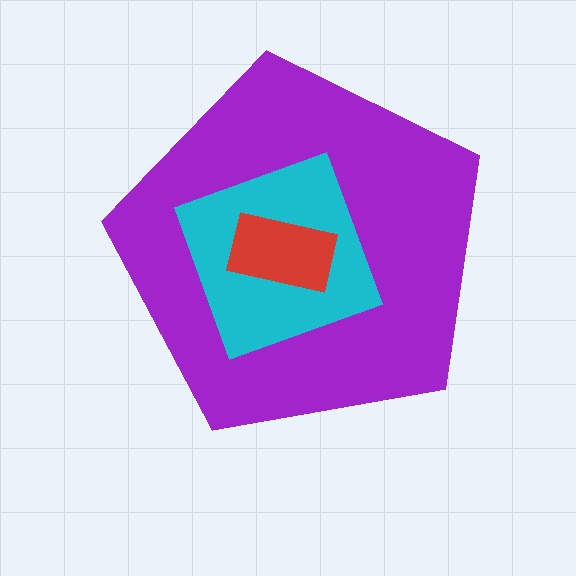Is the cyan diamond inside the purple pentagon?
Yes.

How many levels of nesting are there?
3.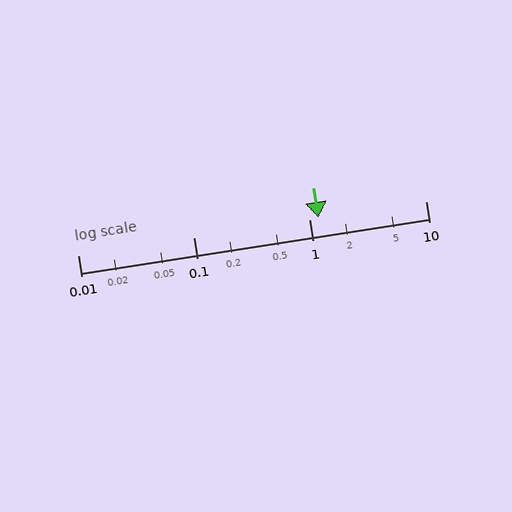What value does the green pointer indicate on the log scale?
The pointer indicates approximately 1.2.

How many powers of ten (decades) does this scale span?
The scale spans 3 decades, from 0.01 to 10.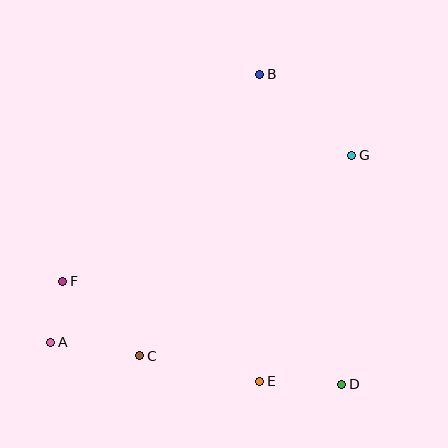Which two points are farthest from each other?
Points A and G are farthest from each other.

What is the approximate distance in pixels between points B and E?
The distance between B and E is approximately 307 pixels.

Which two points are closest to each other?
Points A and F are closest to each other.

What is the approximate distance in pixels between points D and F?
The distance between D and F is approximately 298 pixels.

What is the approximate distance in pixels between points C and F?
The distance between C and F is approximately 107 pixels.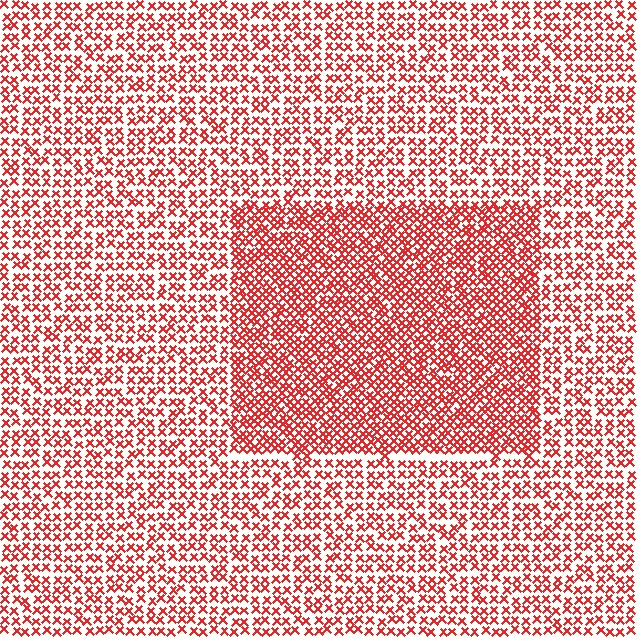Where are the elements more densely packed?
The elements are more densely packed inside the rectangle boundary.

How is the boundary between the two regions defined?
The boundary is defined by a change in element density (approximately 1.7x ratio). All elements are the same color, size, and shape.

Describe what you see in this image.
The image contains small red elements arranged at two different densities. A rectangle-shaped region is visible where the elements are more densely packed than the surrounding area.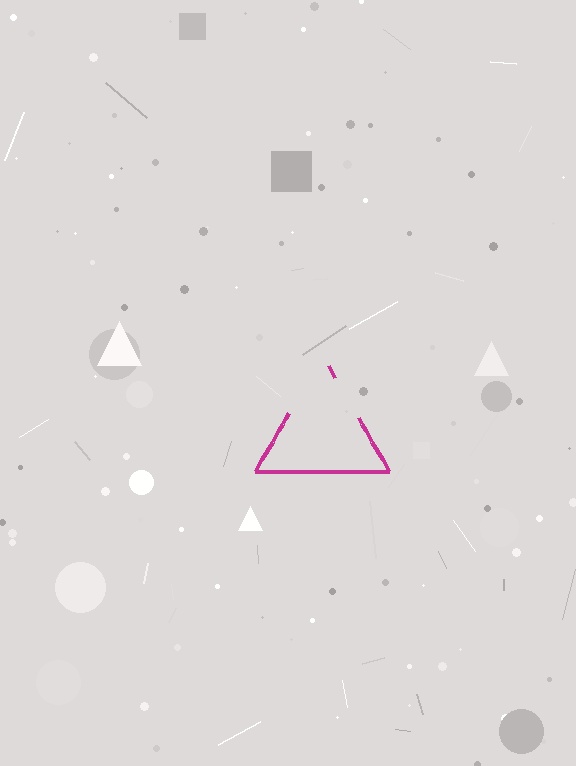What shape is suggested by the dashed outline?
The dashed outline suggests a triangle.